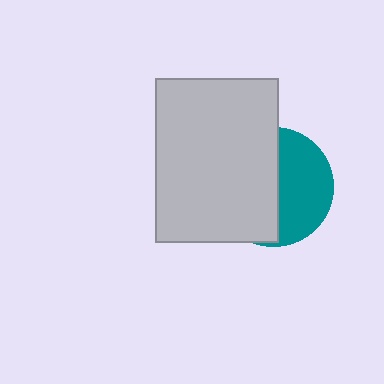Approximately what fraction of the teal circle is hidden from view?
Roughly 56% of the teal circle is hidden behind the light gray rectangle.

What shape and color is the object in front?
The object in front is a light gray rectangle.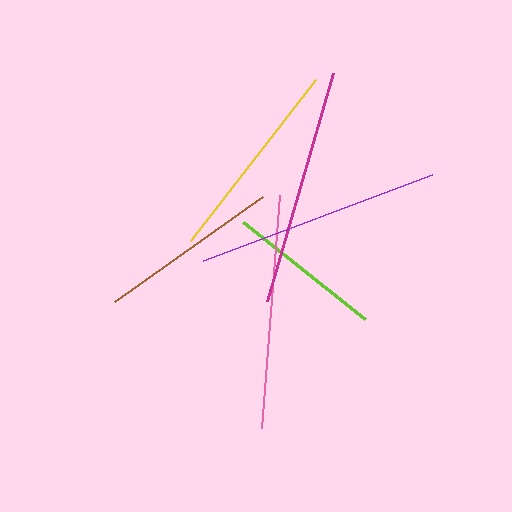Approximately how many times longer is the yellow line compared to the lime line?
The yellow line is approximately 1.3 times the length of the lime line.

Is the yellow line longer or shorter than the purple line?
The purple line is longer than the yellow line.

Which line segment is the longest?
The purple line is the longest at approximately 245 pixels.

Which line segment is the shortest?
The lime line is the shortest at approximately 156 pixels.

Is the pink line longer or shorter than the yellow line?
The pink line is longer than the yellow line.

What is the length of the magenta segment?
The magenta segment is approximately 237 pixels long.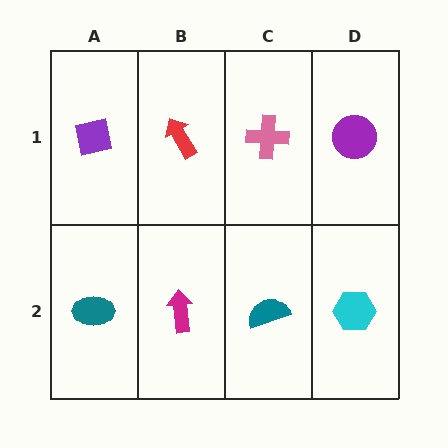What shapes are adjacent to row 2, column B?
A red arrow (row 1, column B), a teal ellipse (row 2, column A), a teal semicircle (row 2, column C).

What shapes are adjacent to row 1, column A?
A teal ellipse (row 2, column A), a red arrow (row 1, column B).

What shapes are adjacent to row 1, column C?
A teal semicircle (row 2, column C), a red arrow (row 1, column B), a purple circle (row 1, column D).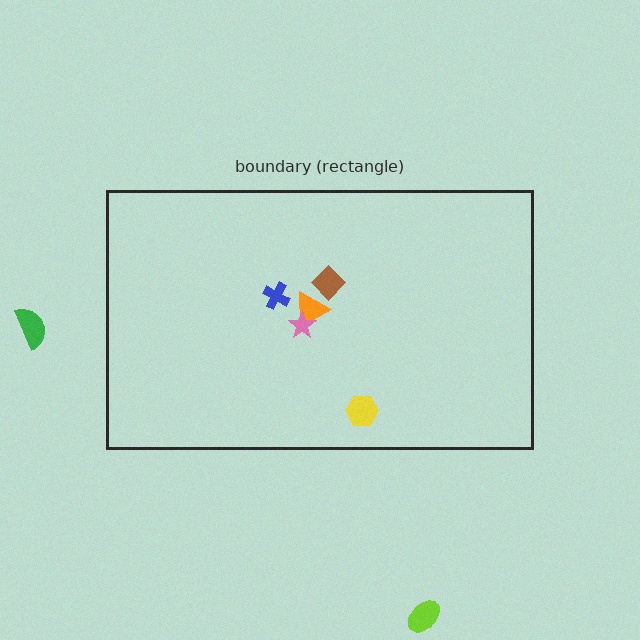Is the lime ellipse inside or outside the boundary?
Outside.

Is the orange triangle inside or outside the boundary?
Inside.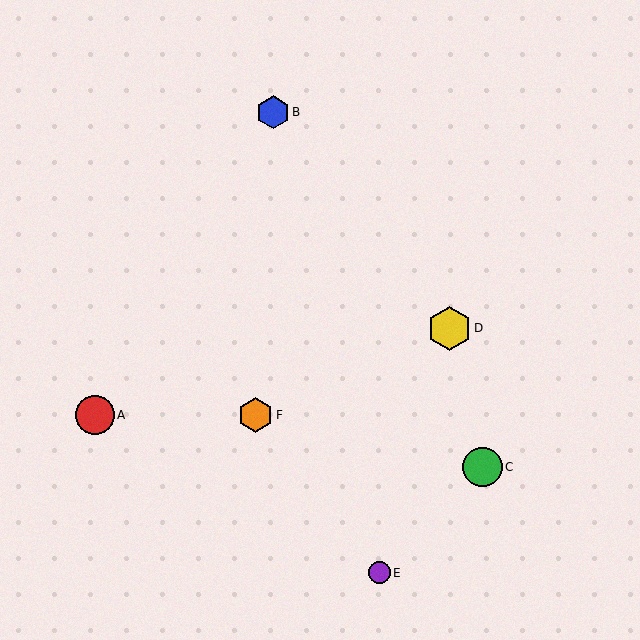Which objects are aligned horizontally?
Objects A, F are aligned horizontally.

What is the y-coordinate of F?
Object F is at y≈415.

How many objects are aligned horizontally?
2 objects (A, F) are aligned horizontally.